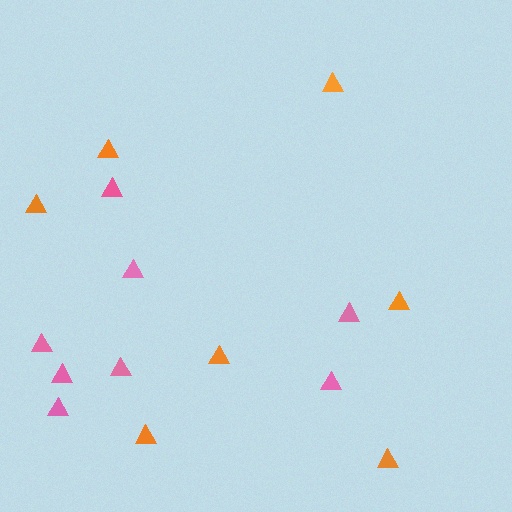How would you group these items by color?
There are 2 groups: one group of orange triangles (7) and one group of pink triangles (8).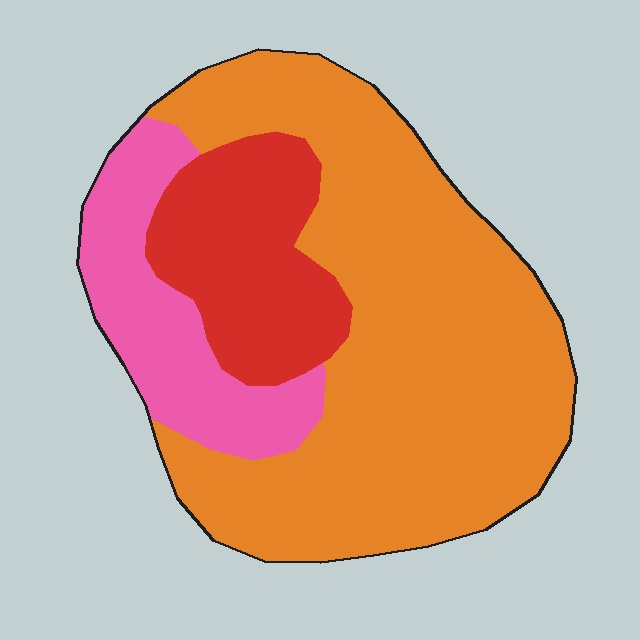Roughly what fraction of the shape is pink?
Pink takes up less than a quarter of the shape.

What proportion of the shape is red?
Red covers around 20% of the shape.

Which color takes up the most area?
Orange, at roughly 65%.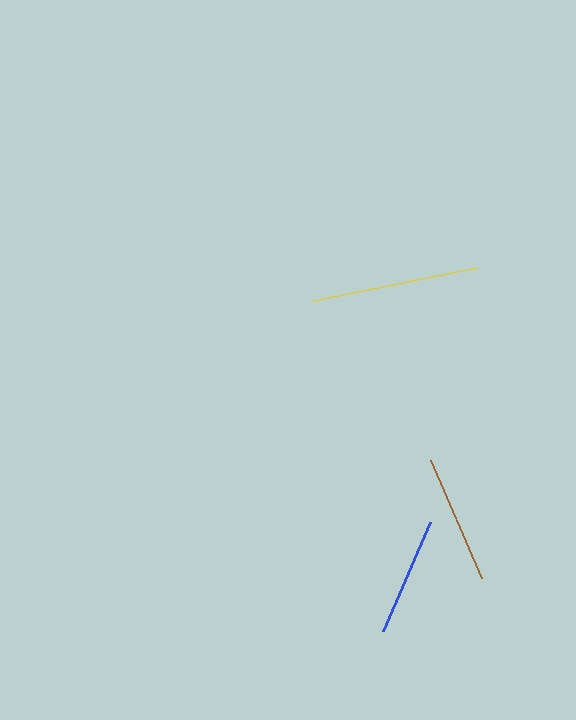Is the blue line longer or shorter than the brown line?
The brown line is longer than the blue line.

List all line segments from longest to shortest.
From longest to shortest: yellow, brown, blue.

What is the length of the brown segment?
The brown segment is approximately 128 pixels long.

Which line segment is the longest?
The yellow line is the longest at approximately 167 pixels.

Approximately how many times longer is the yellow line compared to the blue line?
The yellow line is approximately 1.4 times the length of the blue line.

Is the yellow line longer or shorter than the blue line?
The yellow line is longer than the blue line.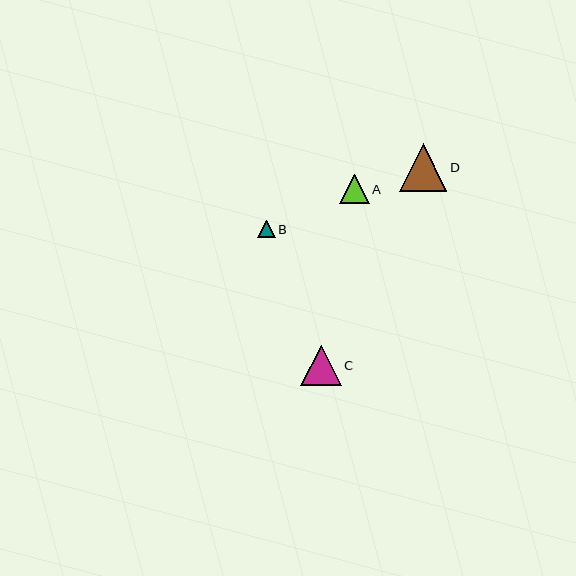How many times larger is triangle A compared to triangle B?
Triangle A is approximately 1.7 times the size of triangle B.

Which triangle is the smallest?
Triangle B is the smallest with a size of approximately 17 pixels.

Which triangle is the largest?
Triangle D is the largest with a size of approximately 48 pixels.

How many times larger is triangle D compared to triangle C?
Triangle D is approximately 1.2 times the size of triangle C.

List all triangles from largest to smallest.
From largest to smallest: D, C, A, B.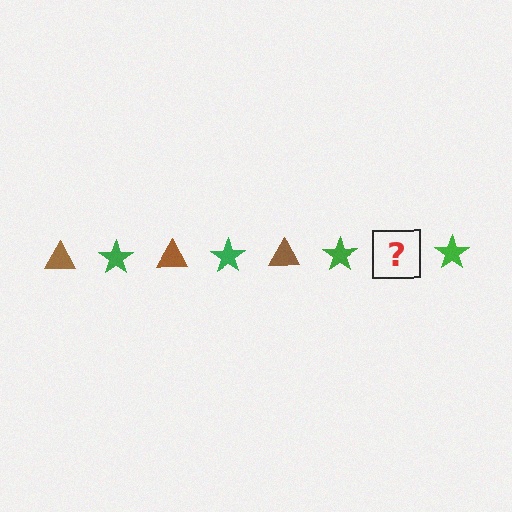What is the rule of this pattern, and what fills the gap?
The rule is that the pattern alternates between brown triangle and green star. The gap should be filled with a brown triangle.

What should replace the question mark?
The question mark should be replaced with a brown triangle.